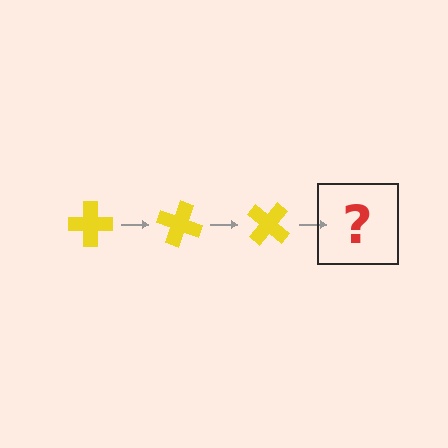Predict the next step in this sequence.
The next step is a yellow cross rotated 60 degrees.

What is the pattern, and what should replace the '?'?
The pattern is that the cross rotates 20 degrees each step. The '?' should be a yellow cross rotated 60 degrees.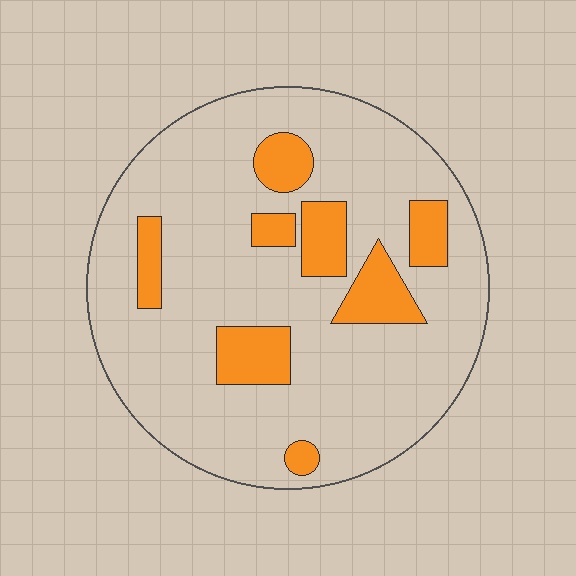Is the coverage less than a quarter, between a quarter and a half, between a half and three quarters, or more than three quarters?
Less than a quarter.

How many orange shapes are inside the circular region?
8.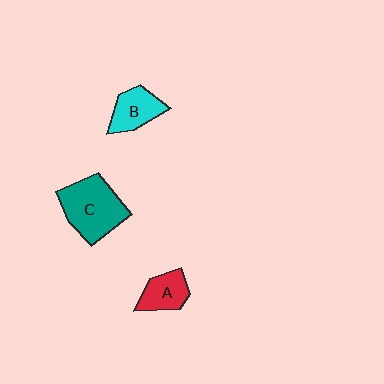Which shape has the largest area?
Shape C (teal).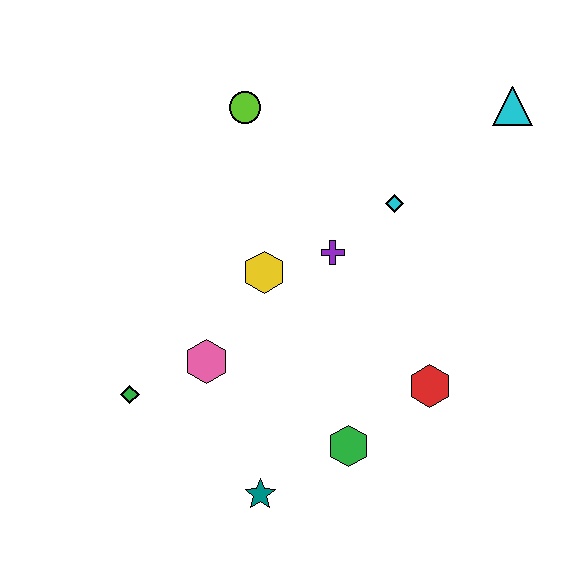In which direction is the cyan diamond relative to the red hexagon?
The cyan diamond is above the red hexagon.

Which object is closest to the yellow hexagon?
The purple cross is closest to the yellow hexagon.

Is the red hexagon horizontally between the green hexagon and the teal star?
No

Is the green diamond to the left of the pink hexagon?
Yes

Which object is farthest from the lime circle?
The teal star is farthest from the lime circle.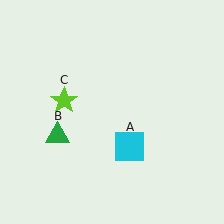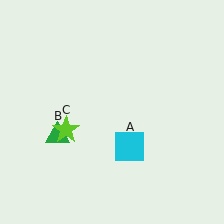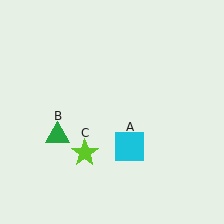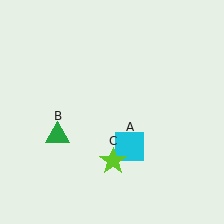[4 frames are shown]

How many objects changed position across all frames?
1 object changed position: lime star (object C).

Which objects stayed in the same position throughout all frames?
Cyan square (object A) and green triangle (object B) remained stationary.